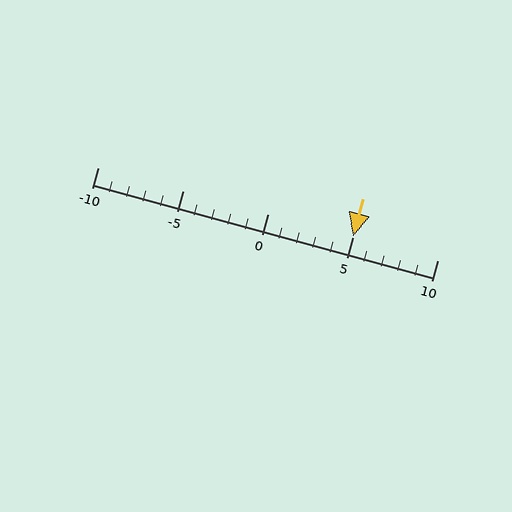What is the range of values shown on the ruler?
The ruler shows values from -10 to 10.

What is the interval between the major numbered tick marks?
The major tick marks are spaced 5 units apart.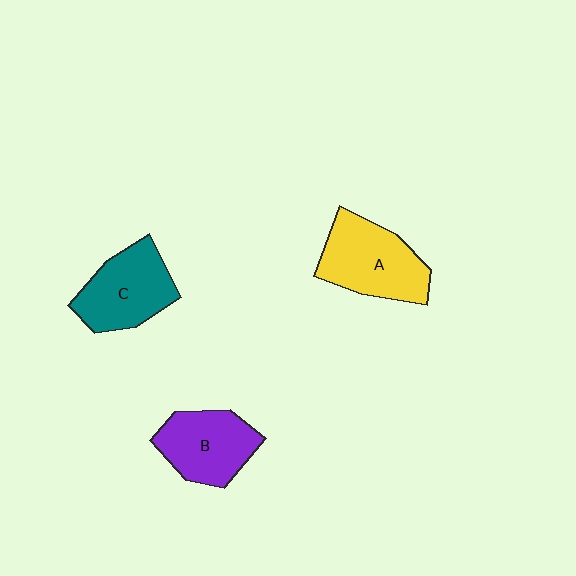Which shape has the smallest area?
Shape B (purple).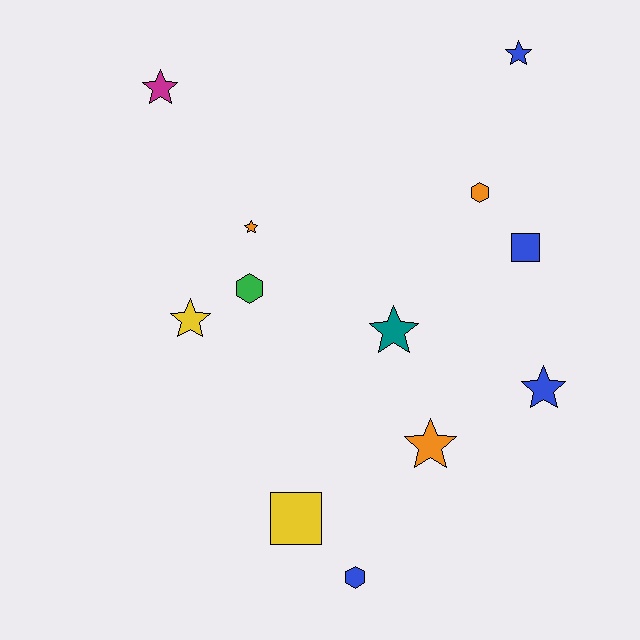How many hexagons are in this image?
There are 3 hexagons.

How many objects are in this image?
There are 12 objects.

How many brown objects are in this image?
There are no brown objects.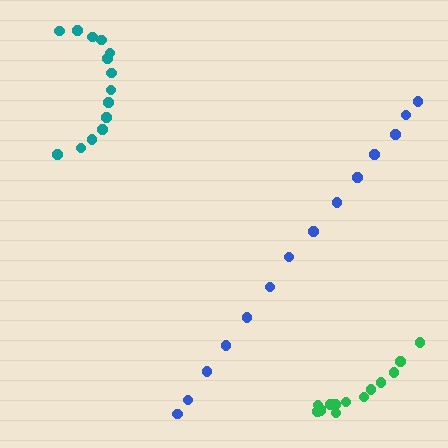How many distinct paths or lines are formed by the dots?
There are 3 distinct paths.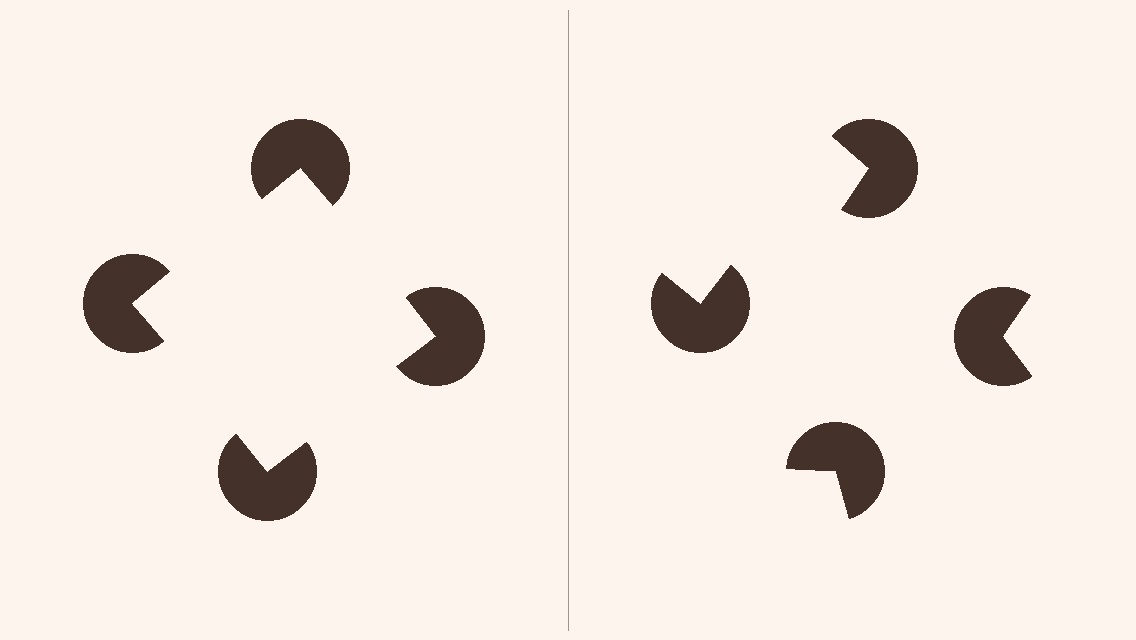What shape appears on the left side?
An illusory square.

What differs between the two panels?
The pac-man discs are positioned identically on both sides; only the wedge orientations differ. On the left they align to a square; on the right they are misaligned.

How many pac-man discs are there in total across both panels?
8 — 4 on each side.